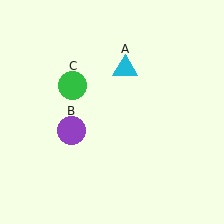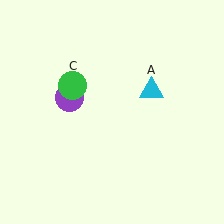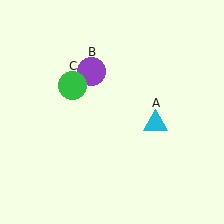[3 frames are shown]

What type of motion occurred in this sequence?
The cyan triangle (object A), purple circle (object B) rotated clockwise around the center of the scene.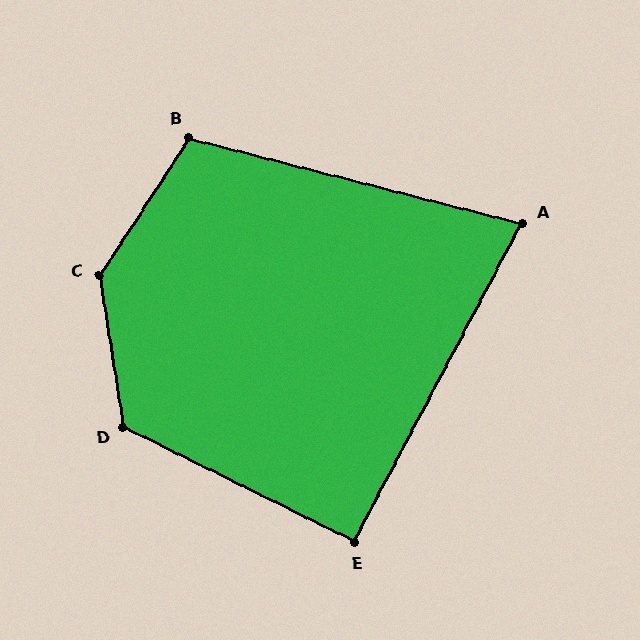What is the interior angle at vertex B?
Approximately 108 degrees (obtuse).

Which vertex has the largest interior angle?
C, at approximately 139 degrees.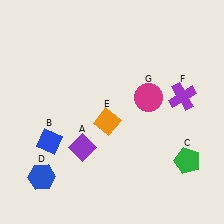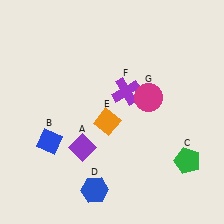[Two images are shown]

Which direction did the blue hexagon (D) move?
The blue hexagon (D) moved right.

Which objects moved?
The objects that moved are: the blue hexagon (D), the purple cross (F).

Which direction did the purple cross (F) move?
The purple cross (F) moved left.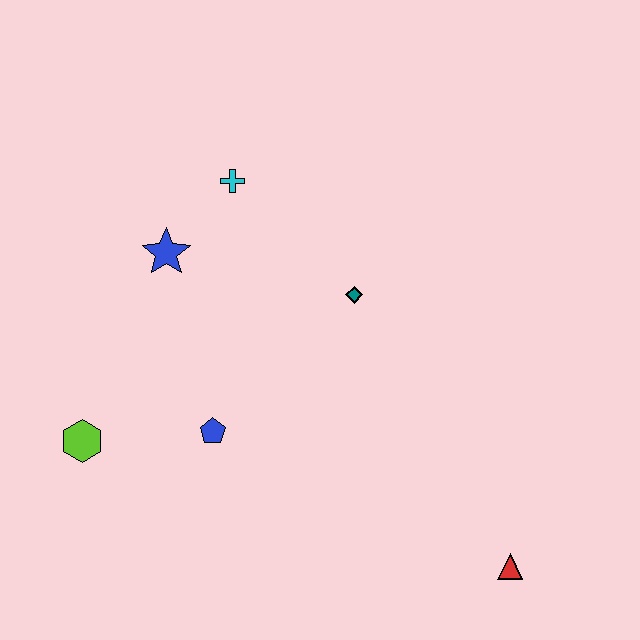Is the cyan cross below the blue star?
No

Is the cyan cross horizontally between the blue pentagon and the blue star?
No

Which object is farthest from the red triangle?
The cyan cross is farthest from the red triangle.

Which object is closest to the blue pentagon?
The lime hexagon is closest to the blue pentagon.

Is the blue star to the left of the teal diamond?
Yes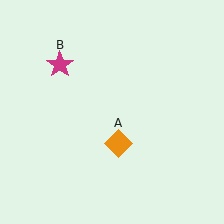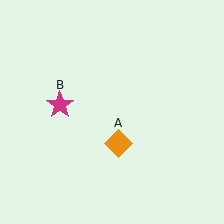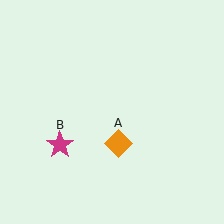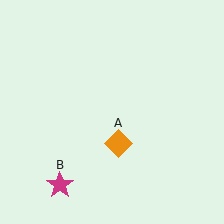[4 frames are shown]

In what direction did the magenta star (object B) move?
The magenta star (object B) moved down.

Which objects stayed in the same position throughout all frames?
Orange diamond (object A) remained stationary.